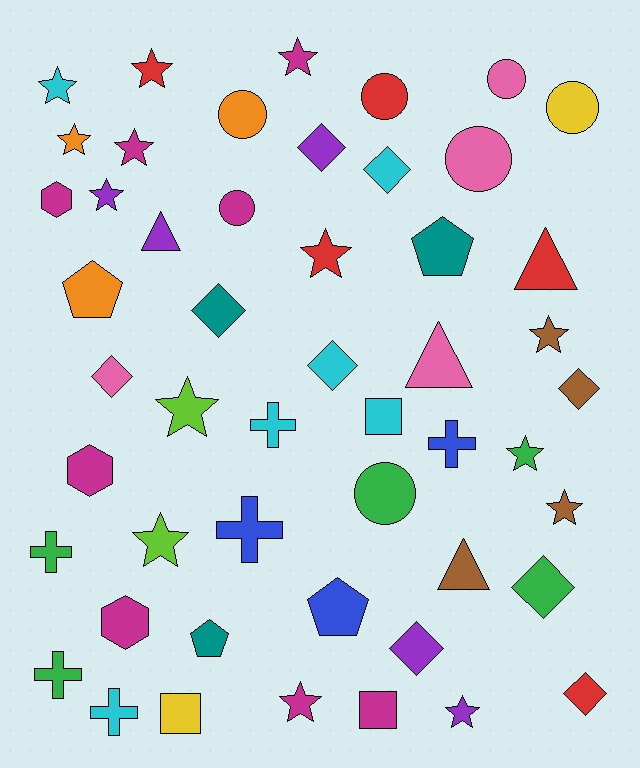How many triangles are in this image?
There are 4 triangles.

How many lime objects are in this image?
There are 2 lime objects.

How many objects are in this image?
There are 50 objects.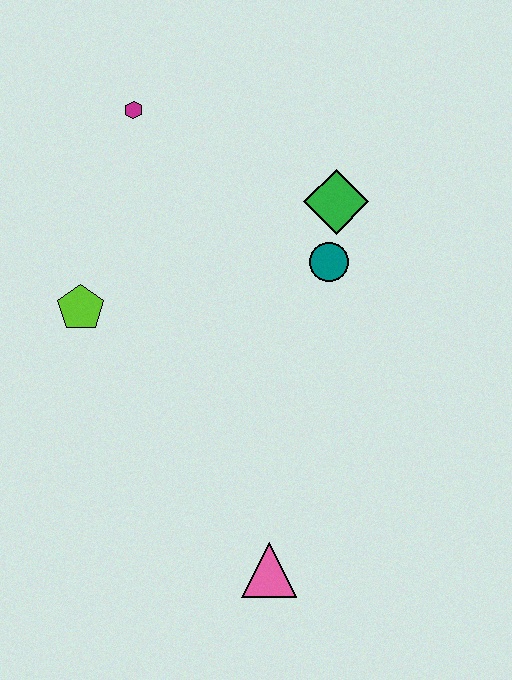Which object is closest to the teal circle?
The green diamond is closest to the teal circle.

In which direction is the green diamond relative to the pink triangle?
The green diamond is above the pink triangle.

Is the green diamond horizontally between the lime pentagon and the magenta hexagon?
No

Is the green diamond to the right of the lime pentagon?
Yes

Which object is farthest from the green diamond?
The pink triangle is farthest from the green diamond.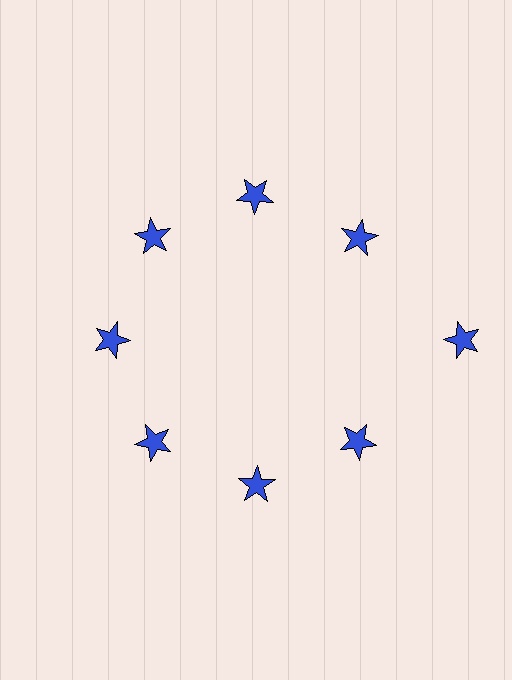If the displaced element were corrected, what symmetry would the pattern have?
It would have 8-fold rotational symmetry — the pattern would map onto itself every 45 degrees.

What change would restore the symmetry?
The symmetry would be restored by moving it inward, back onto the ring so that all 8 stars sit at equal angles and equal distance from the center.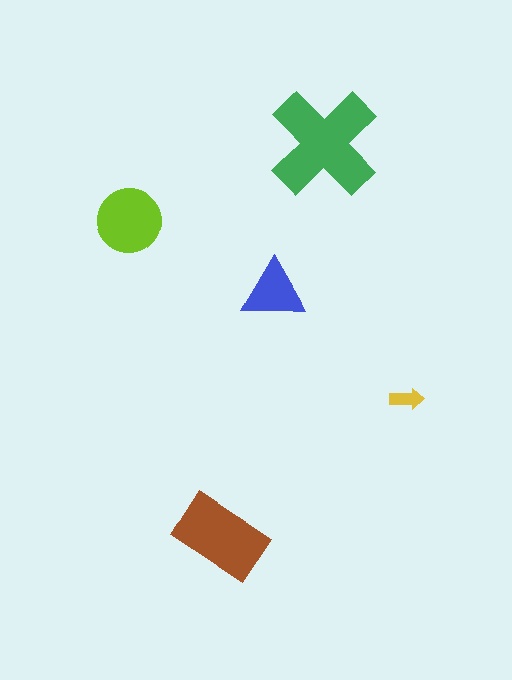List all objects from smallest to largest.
The yellow arrow, the blue triangle, the lime circle, the brown rectangle, the green cross.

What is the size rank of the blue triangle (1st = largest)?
4th.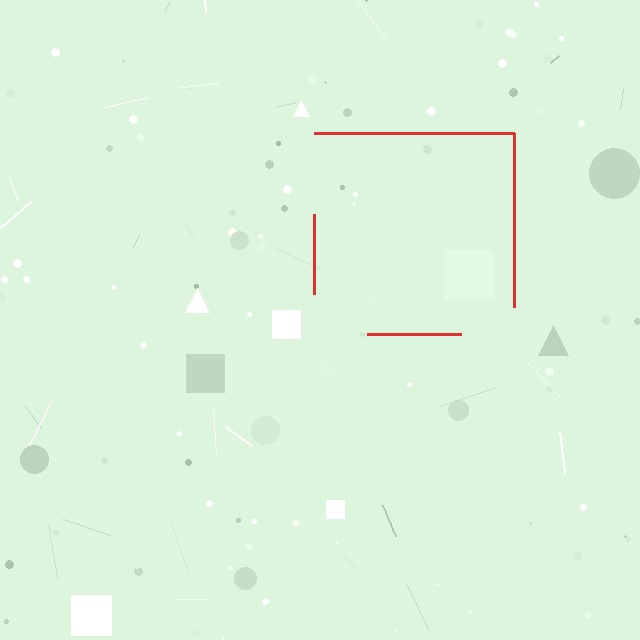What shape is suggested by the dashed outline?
The dashed outline suggests a square.